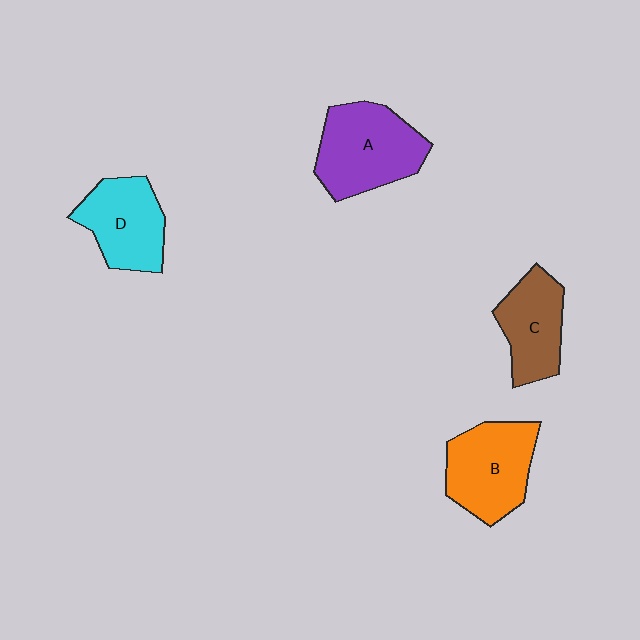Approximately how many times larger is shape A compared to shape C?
Approximately 1.4 times.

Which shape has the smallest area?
Shape C (brown).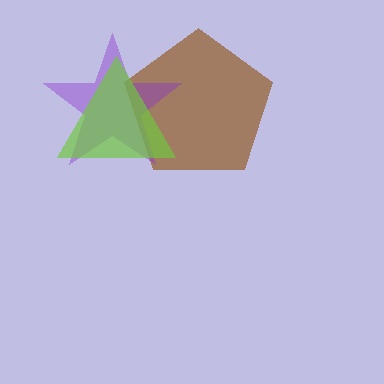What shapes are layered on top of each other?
The layered shapes are: a brown pentagon, a purple star, a lime triangle.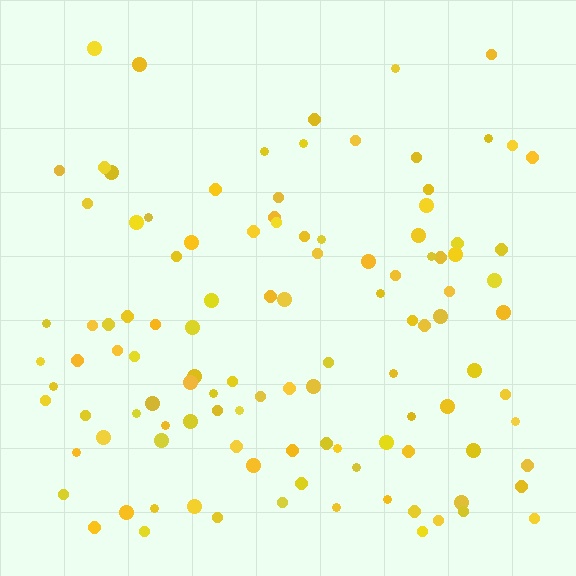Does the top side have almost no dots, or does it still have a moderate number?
Still a moderate number, just noticeably fewer than the bottom.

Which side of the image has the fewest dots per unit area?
The top.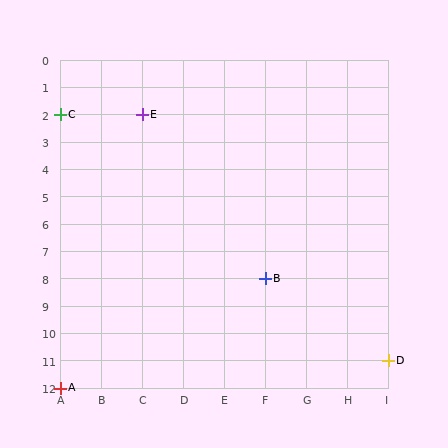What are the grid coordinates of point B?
Point B is at grid coordinates (F, 8).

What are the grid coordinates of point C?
Point C is at grid coordinates (A, 2).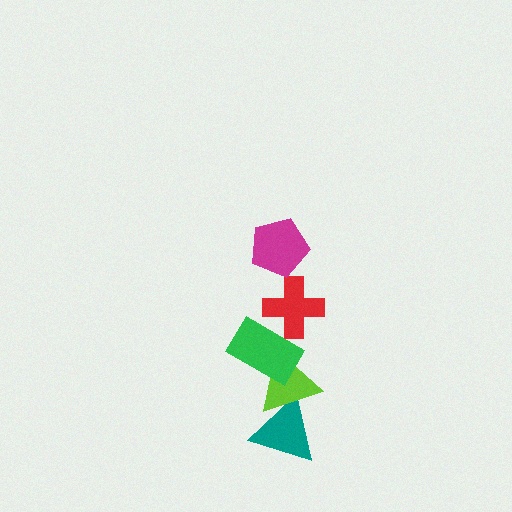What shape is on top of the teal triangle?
The lime triangle is on top of the teal triangle.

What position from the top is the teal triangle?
The teal triangle is 5th from the top.